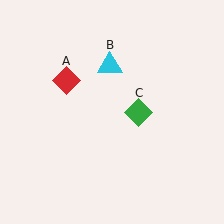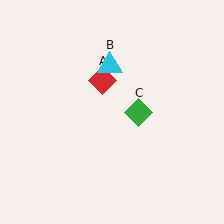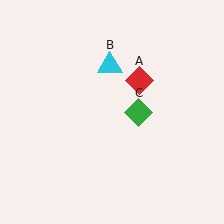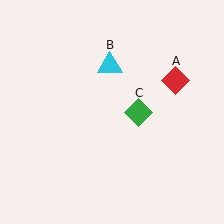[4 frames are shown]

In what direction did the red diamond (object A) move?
The red diamond (object A) moved right.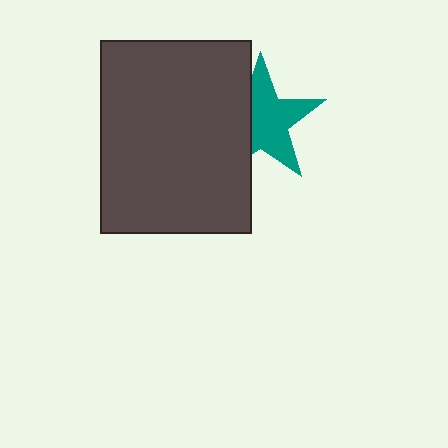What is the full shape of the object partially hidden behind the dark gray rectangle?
The partially hidden object is a teal star.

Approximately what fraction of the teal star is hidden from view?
Roughly 35% of the teal star is hidden behind the dark gray rectangle.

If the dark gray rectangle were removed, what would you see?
You would see the complete teal star.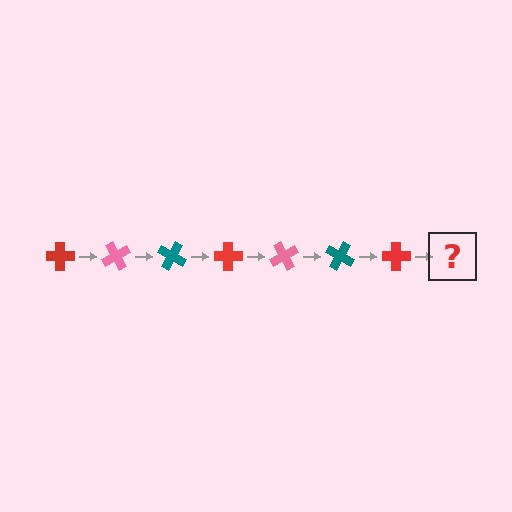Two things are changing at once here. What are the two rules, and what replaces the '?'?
The two rules are that it rotates 60 degrees each step and the color cycles through red, pink, and teal. The '?' should be a pink cross, rotated 420 degrees from the start.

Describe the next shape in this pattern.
It should be a pink cross, rotated 420 degrees from the start.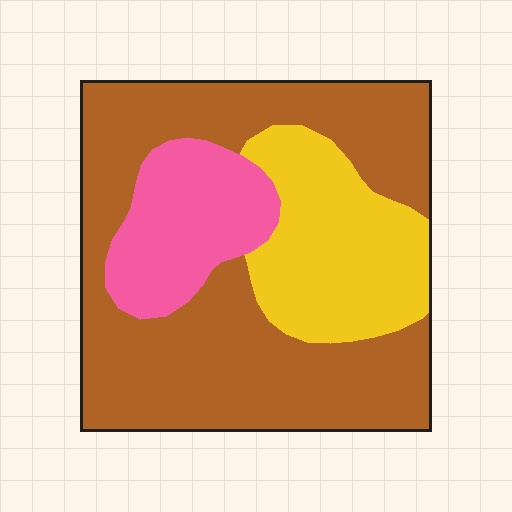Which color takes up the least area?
Pink, at roughly 15%.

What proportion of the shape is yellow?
Yellow covers roughly 25% of the shape.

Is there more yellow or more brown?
Brown.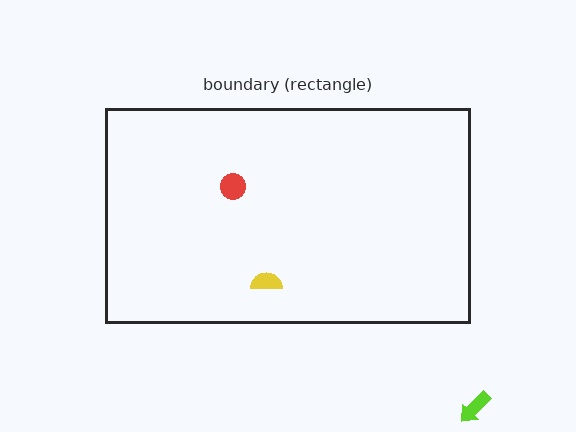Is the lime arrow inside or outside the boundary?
Outside.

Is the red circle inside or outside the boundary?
Inside.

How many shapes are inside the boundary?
2 inside, 1 outside.